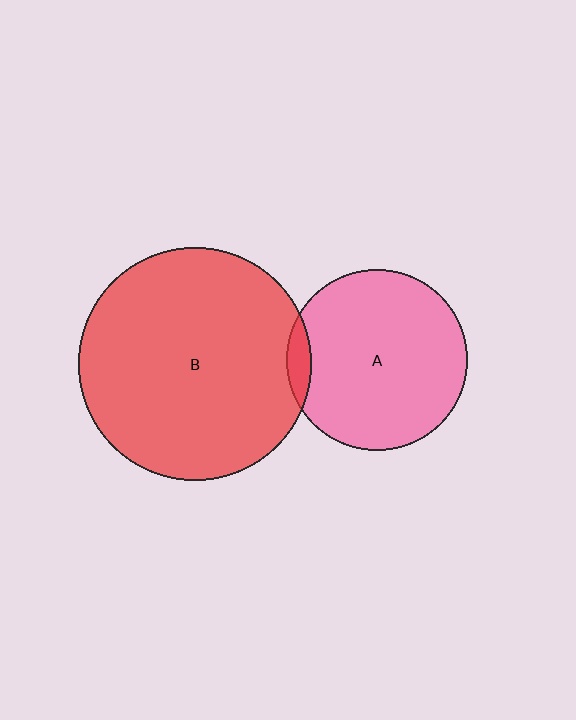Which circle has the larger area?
Circle B (red).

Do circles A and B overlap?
Yes.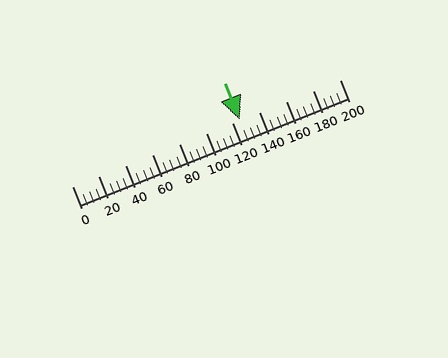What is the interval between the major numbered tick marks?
The major tick marks are spaced 20 units apart.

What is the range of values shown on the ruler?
The ruler shows values from 0 to 200.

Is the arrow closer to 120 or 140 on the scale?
The arrow is closer to 120.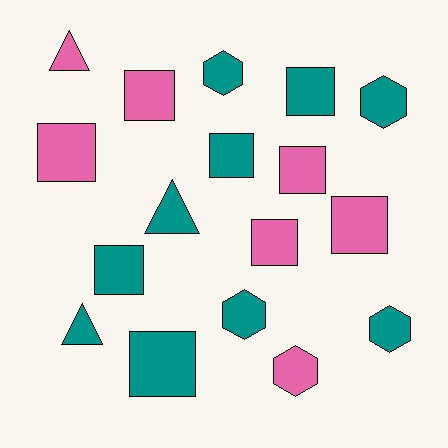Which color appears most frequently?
Teal, with 10 objects.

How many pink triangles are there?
There is 1 pink triangle.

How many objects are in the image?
There are 17 objects.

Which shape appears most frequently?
Square, with 9 objects.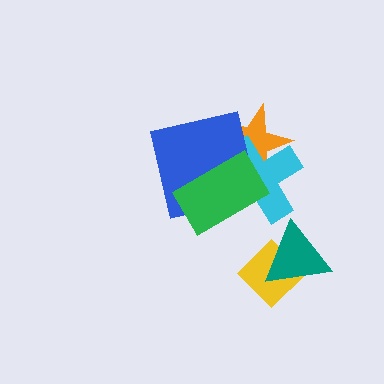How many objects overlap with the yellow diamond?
1 object overlaps with the yellow diamond.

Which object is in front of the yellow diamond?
The teal triangle is in front of the yellow diamond.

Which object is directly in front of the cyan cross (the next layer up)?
The blue square is directly in front of the cyan cross.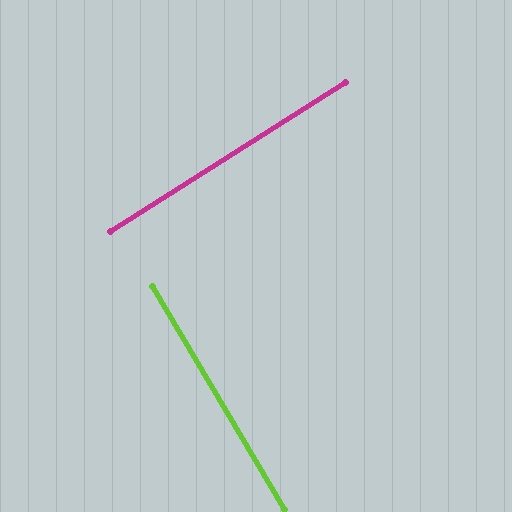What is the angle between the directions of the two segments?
Approximately 88 degrees.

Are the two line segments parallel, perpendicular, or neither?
Perpendicular — they meet at approximately 88°.